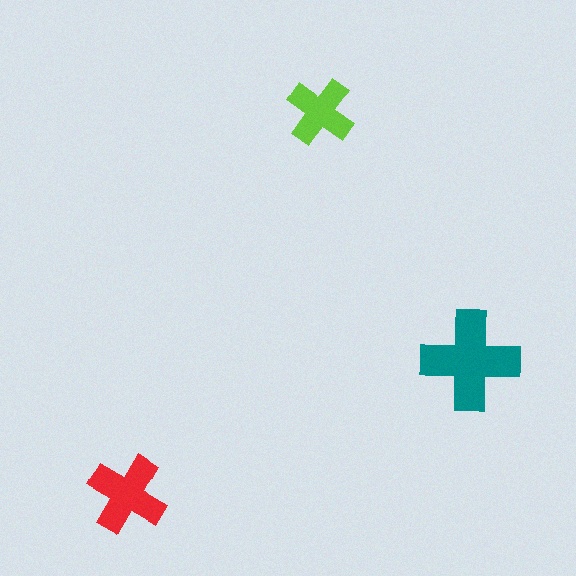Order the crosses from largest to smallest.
the teal one, the red one, the lime one.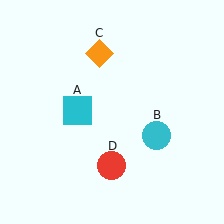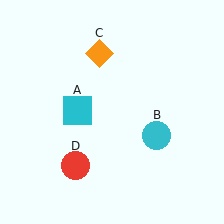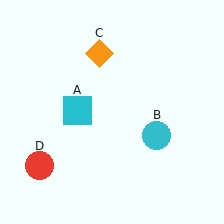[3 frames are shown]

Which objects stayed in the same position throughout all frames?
Cyan square (object A) and cyan circle (object B) and orange diamond (object C) remained stationary.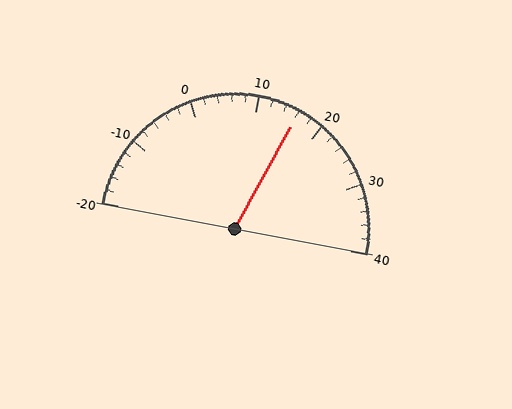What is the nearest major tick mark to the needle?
The nearest major tick mark is 20.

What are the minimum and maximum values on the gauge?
The gauge ranges from -20 to 40.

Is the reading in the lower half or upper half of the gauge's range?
The reading is in the upper half of the range (-20 to 40).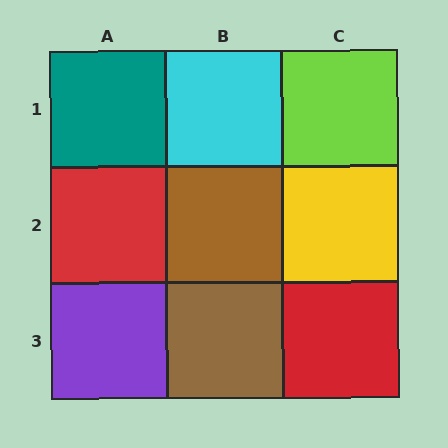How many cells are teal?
1 cell is teal.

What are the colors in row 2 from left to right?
Red, brown, yellow.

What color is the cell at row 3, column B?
Brown.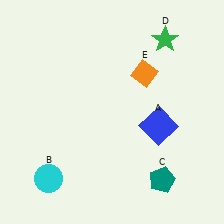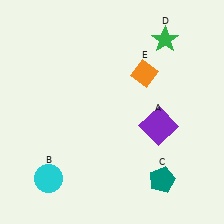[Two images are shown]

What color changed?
The square (A) changed from blue in Image 1 to purple in Image 2.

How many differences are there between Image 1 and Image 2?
There is 1 difference between the two images.